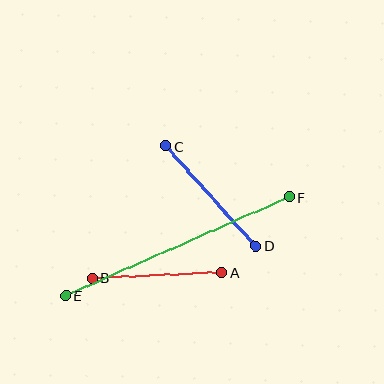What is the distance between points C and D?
The distance is approximately 134 pixels.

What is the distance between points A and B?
The distance is approximately 130 pixels.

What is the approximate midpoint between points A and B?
The midpoint is at approximately (157, 275) pixels.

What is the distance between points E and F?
The distance is approximately 244 pixels.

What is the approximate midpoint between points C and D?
The midpoint is at approximately (211, 196) pixels.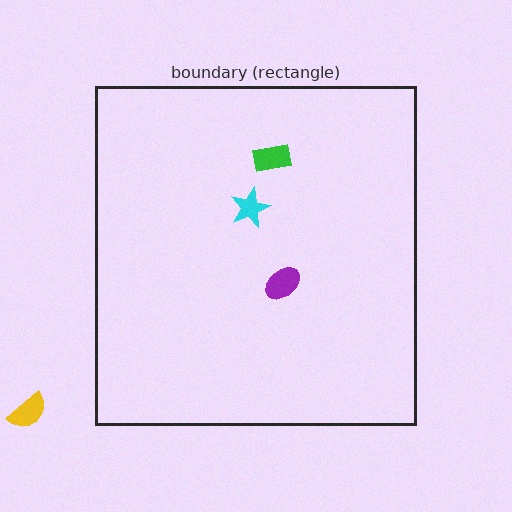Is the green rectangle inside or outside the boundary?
Inside.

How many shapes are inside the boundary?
3 inside, 1 outside.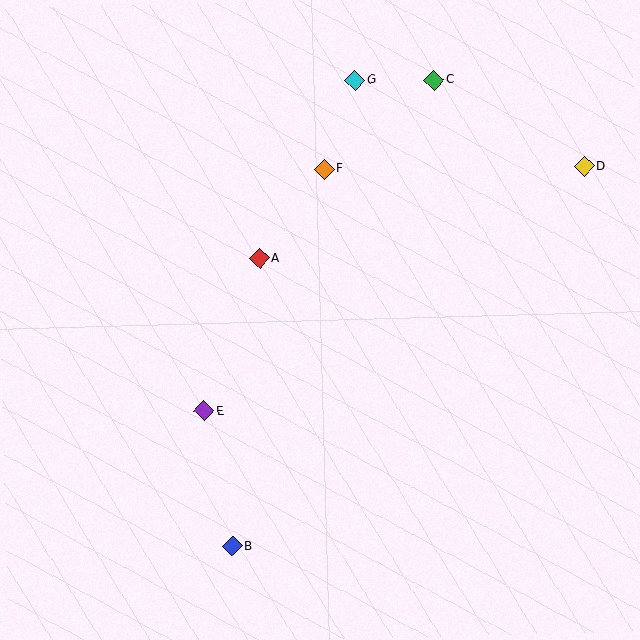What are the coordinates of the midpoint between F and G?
The midpoint between F and G is at (340, 125).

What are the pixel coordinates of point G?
Point G is at (355, 80).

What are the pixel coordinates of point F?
Point F is at (324, 169).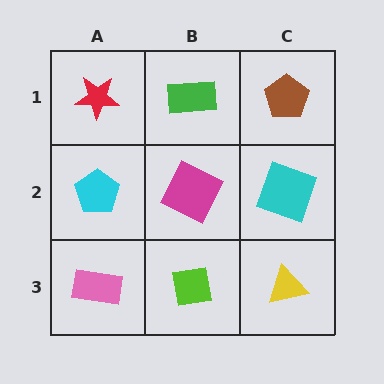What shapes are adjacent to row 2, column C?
A brown pentagon (row 1, column C), a yellow triangle (row 3, column C), a magenta square (row 2, column B).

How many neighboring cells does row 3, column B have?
3.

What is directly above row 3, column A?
A cyan pentagon.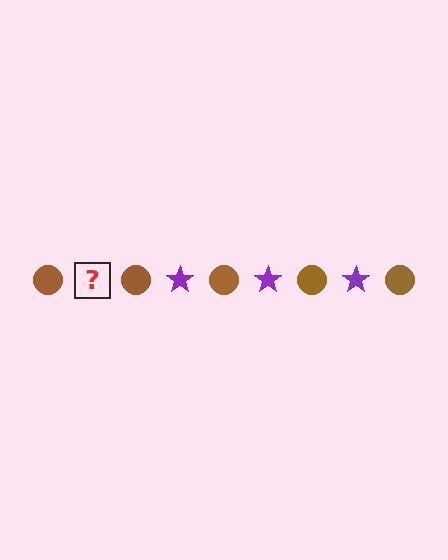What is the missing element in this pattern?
The missing element is a purple star.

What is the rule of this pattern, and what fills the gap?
The rule is that the pattern alternates between brown circle and purple star. The gap should be filled with a purple star.